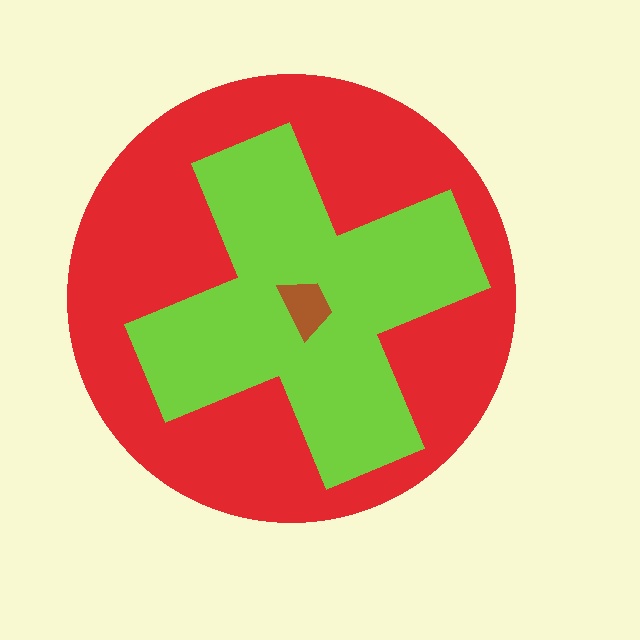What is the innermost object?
The brown trapezoid.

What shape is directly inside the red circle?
The lime cross.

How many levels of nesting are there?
3.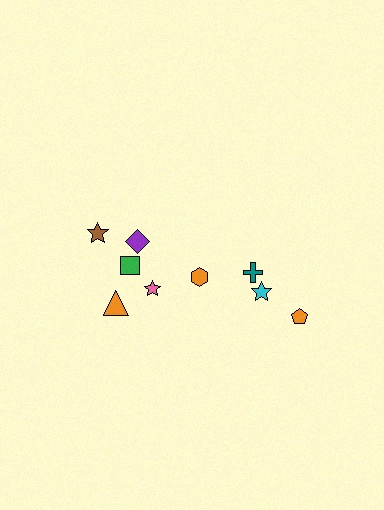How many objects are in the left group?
There are 6 objects.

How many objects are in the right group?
There are 3 objects.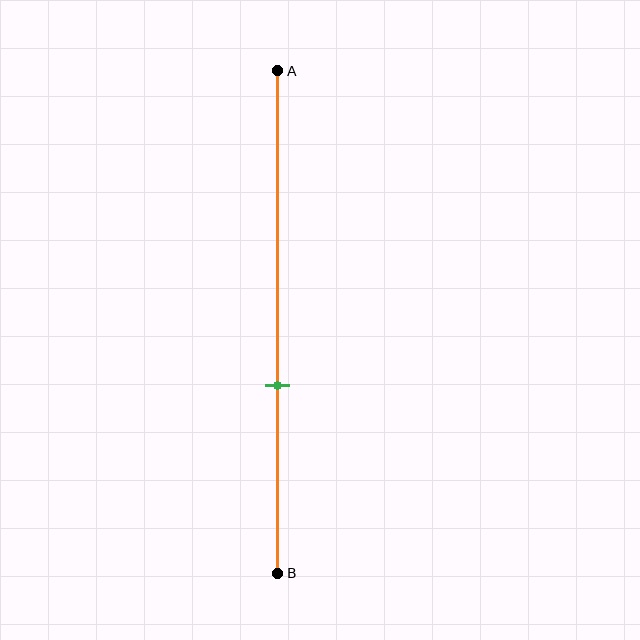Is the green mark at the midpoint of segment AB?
No, the mark is at about 65% from A, not at the 50% midpoint.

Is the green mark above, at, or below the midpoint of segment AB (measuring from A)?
The green mark is below the midpoint of segment AB.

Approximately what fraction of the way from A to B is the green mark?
The green mark is approximately 65% of the way from A to B.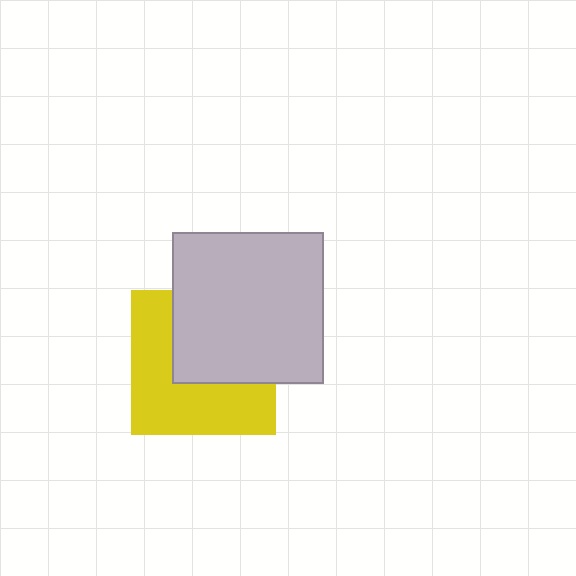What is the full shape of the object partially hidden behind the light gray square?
The partially hidden object is a yellow square.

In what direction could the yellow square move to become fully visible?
The yellow square could move toward the lower-left. That would shift it out from behind the light gray square entirely.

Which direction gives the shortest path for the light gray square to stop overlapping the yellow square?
Moving toward the upper-right gives the shortest separation.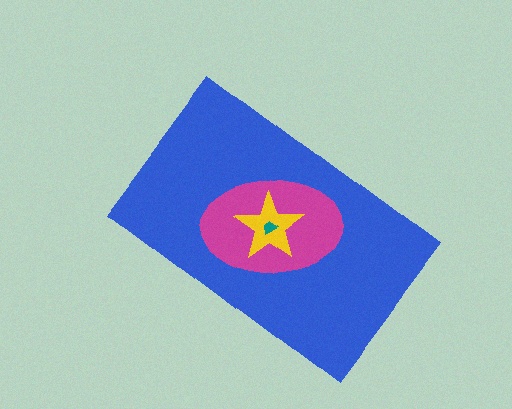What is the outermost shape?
The blue rectangle.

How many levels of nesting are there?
4.